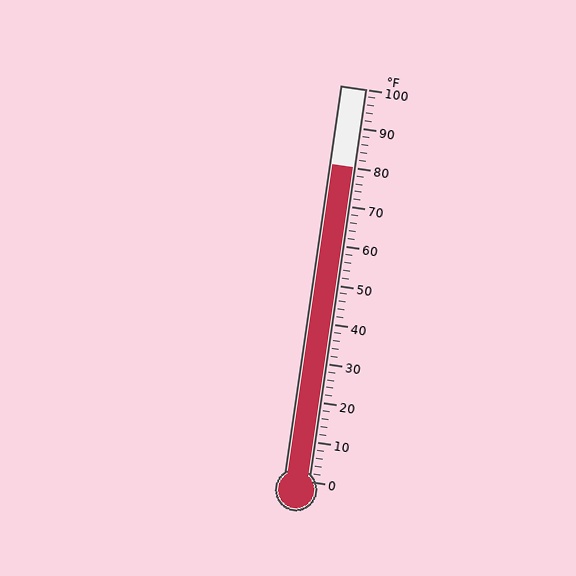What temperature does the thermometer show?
The thermometer shows approximately 80°F.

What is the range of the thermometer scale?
The thermometer scale ranges from 0°F to 100°F.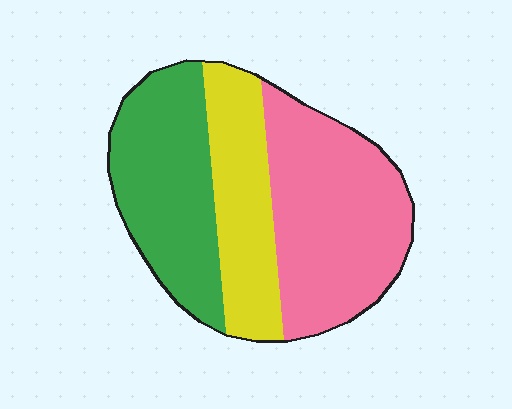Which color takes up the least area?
Yellow, at roughly 25%.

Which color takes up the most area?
Pink, at roughly 40%.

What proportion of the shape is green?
Green covers 33% of the shape.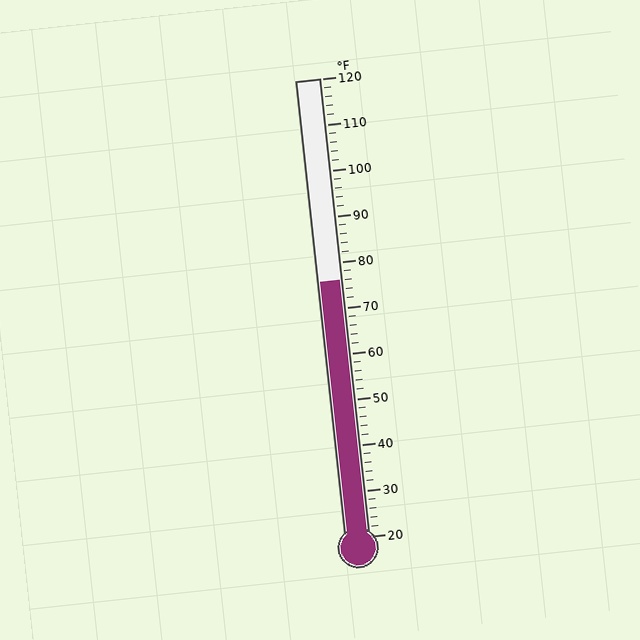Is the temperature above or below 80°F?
The temperature is below 80°F.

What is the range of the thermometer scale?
The thermometer scale ranges from 20°F to 120°F.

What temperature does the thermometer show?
The thermometer shows approximately 76°F.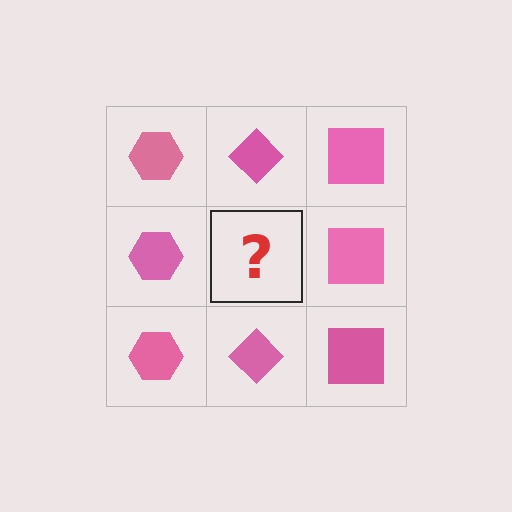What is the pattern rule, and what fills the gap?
The rule is that each column has a consistent shape. The gap should be filled with a pink diamond.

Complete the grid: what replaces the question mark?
The question mark should be replaced with a pink diamond.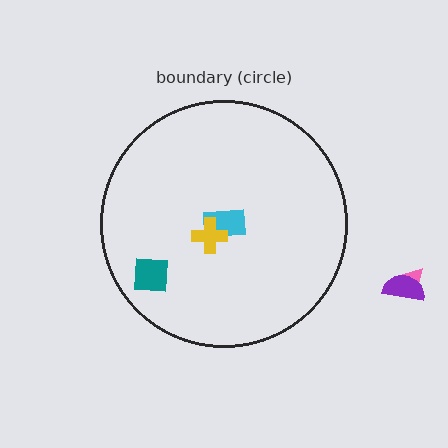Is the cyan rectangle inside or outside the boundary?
Inside.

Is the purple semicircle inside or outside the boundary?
Outside.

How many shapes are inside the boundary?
3 inside, 2 outside.